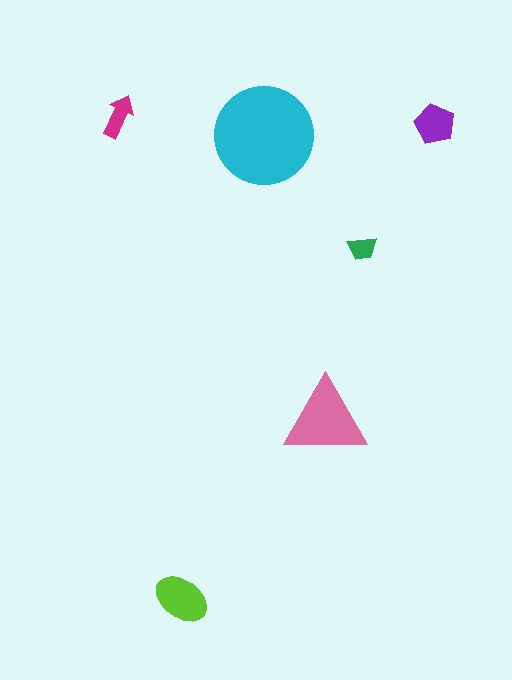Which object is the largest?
The cyan circle.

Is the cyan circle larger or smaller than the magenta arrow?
Larger.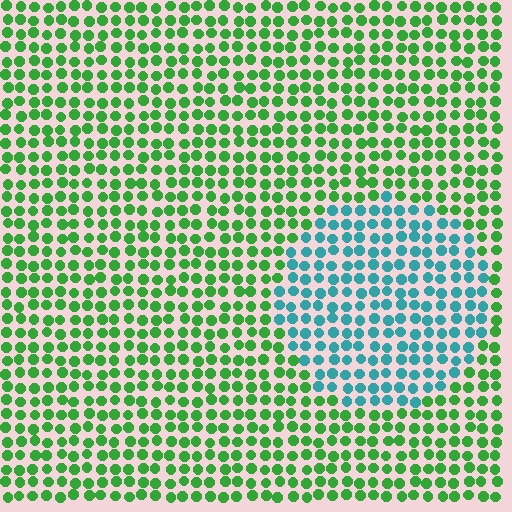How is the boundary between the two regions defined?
The boundary is defined purely by a slight shift in hue (about 60 degrees). Spacing, size, and orientation are identical on both sides.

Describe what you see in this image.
The image is filled with small green elements in a uniform arrangement. A circle-shaped region is visible where the elements are tinted to a slightly different hue, forming a subtle color boundary.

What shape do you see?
I see a circle.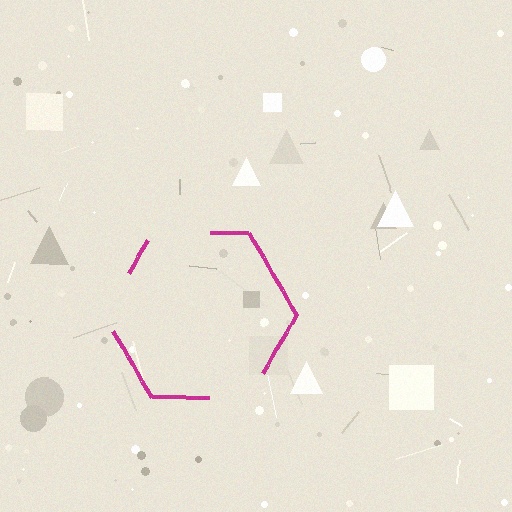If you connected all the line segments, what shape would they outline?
They would outline a hexagon.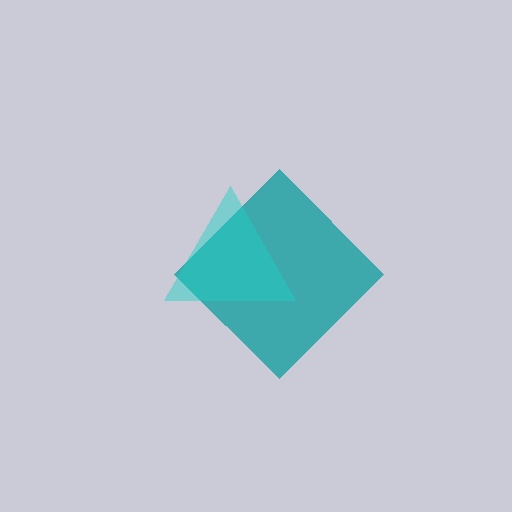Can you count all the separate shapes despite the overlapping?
Yes, there are 2 separate shapes.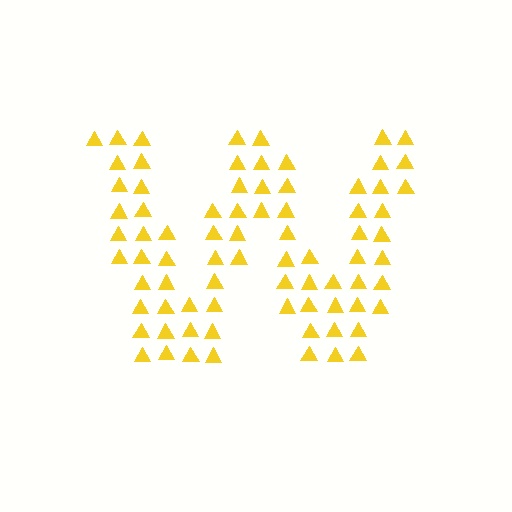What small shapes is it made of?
It is made of small triangles.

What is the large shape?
The large shape is the letter W.